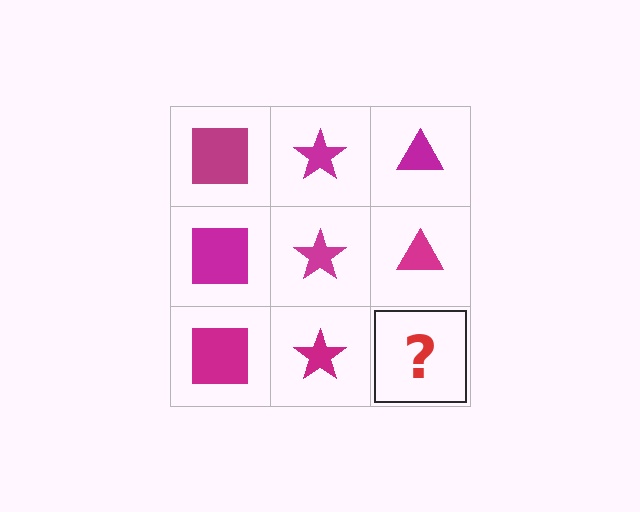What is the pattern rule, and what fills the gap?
The rule is that each column has a consistent shape. The gap should be filled with a magenta triangle.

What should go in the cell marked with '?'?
The missing cell should contain a magenta triangle.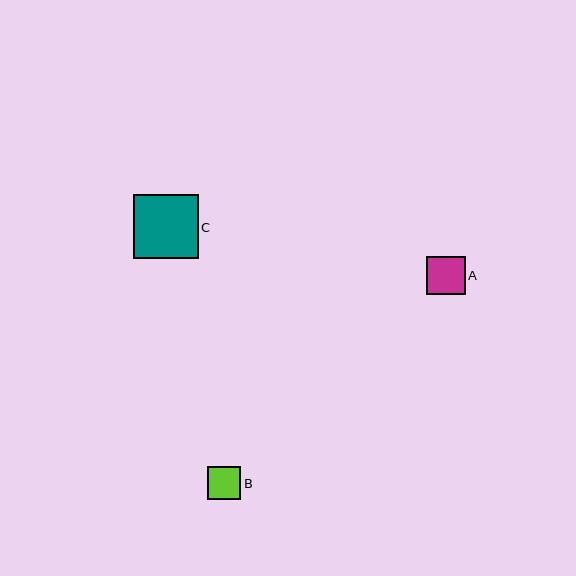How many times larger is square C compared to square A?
Square C is approximately 1.7 times the size of square A.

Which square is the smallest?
Square B is the smallest with a size of approximately 33 pixels.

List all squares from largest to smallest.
From largest to smallest: C, A, B.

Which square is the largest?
Square C is the largest with a size of approximately 64 pixels.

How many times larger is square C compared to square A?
Square C is approximately 1.7 times the size of square A.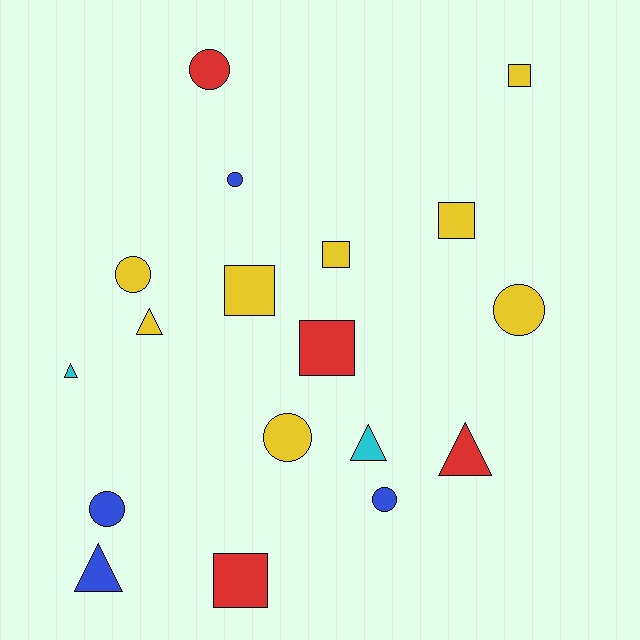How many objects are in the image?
There are 18 objects.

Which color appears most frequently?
Yellow, with 8 objects.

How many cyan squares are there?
There are no cyan squares.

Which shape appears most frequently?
Circle, with 7 objects.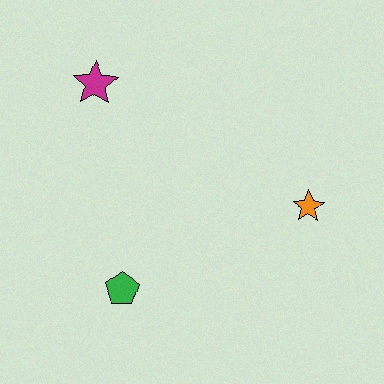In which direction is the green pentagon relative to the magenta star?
The green pentagon is below the magenta star.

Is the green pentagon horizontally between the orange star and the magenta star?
Yes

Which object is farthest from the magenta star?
The orange star is farthest from the magenta star.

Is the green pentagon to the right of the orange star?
No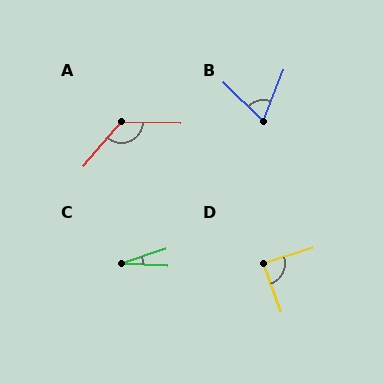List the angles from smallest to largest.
C (21°), B (67°), D (88°), A (129°).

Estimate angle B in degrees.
Approximately 67 degrees.